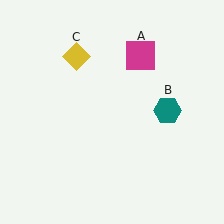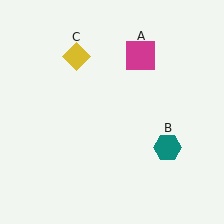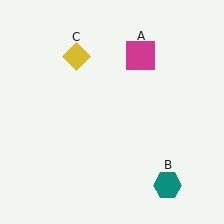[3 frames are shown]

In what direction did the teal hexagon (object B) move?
The teal hexagon (object B) moved down.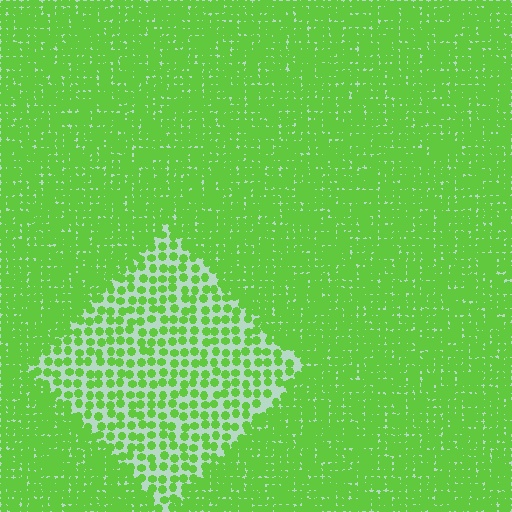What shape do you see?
I see a diamond.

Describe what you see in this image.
The image contains small lime elements arranged at two different densities. A diamond-shaped region is visible where the elements are less densely packed than the surrounding area.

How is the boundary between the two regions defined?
The boundary is defined by a change in element density (approximately 2.2x ratio). All elements are the same color, size, and shape.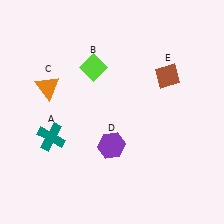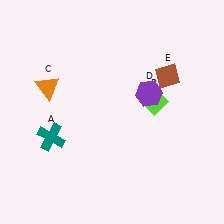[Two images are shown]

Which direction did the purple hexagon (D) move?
The purple hexagon (D) moved up.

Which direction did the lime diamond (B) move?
The lime diamond (B) moved right.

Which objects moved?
The objects that moved are: the lime diamond (B), the purple hexagon (D).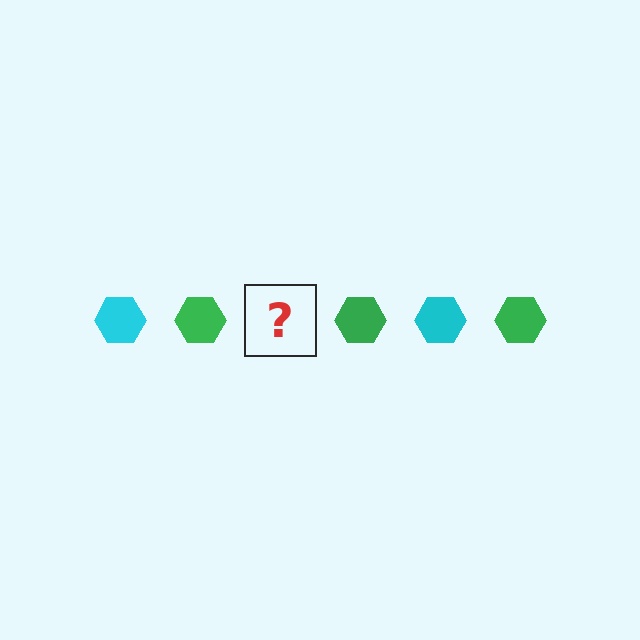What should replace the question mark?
The question mark should be replaced with a cyan hexagon.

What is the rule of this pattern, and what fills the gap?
The rule is that the pattern cycles through cyan, green hexagons. The gap should be filled with a cyan hexagon.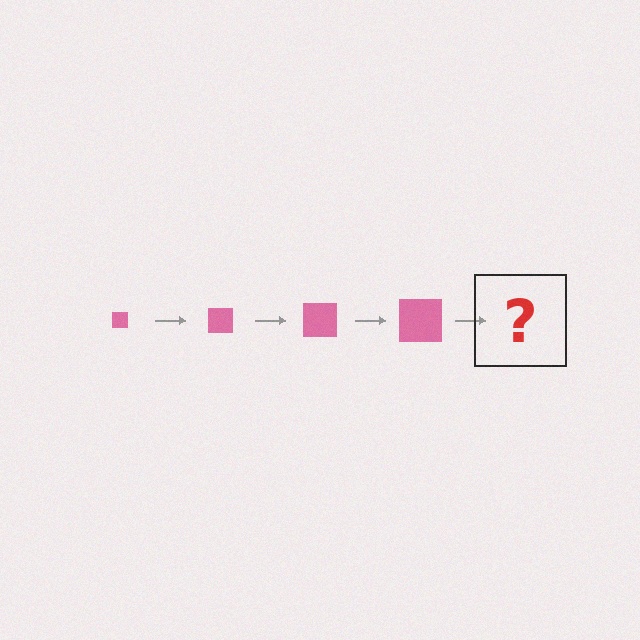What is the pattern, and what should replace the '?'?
The pattern is that the square gets progressively larger each step. The '?' should be a pink square, larger than the previous one.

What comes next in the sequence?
The next element should be a pink square, larger than the previous one.